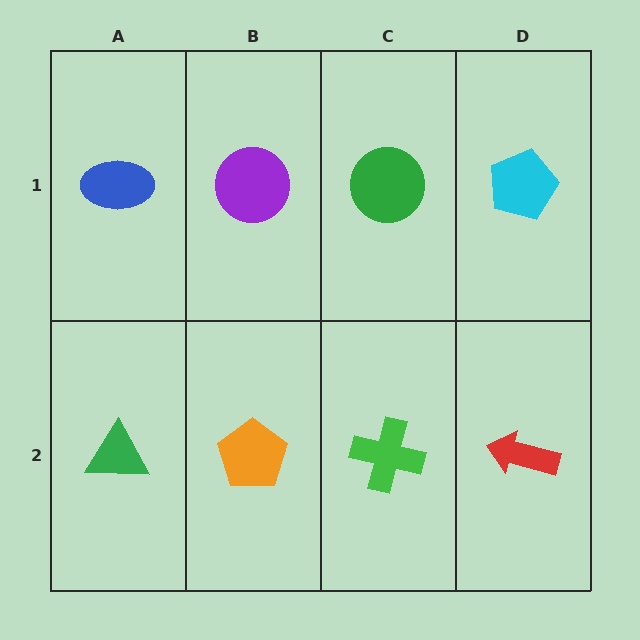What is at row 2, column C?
A green cross.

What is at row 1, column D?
A cyan pentagon.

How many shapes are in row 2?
4 shapes.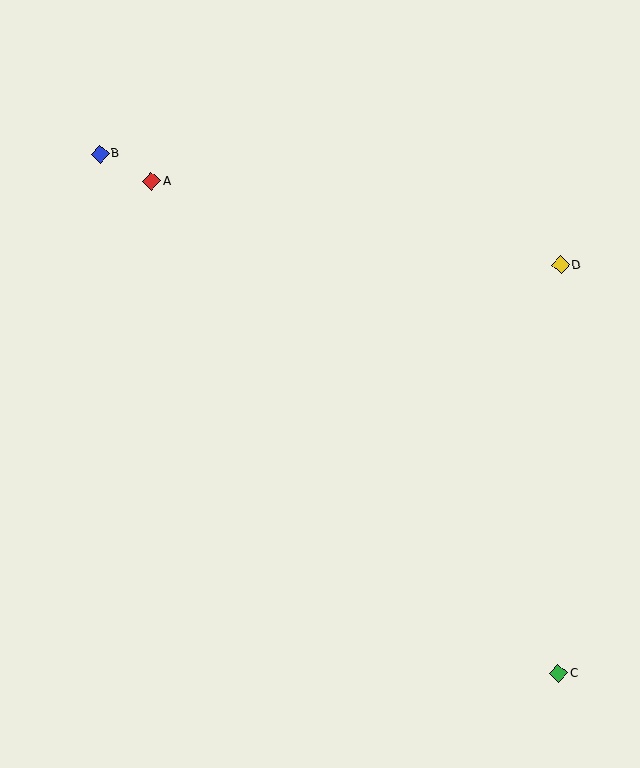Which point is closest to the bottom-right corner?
Point C is closest to the bottom-right corner.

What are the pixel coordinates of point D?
Point D is at (561, 265).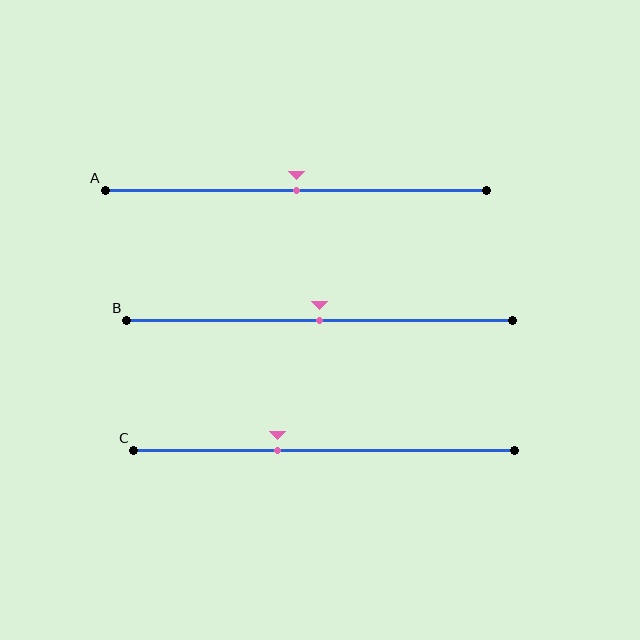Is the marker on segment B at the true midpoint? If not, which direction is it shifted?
Yes, the marker on segment B is at the true midpoint.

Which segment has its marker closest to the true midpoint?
Segment A has its marker closest to the true midpoint.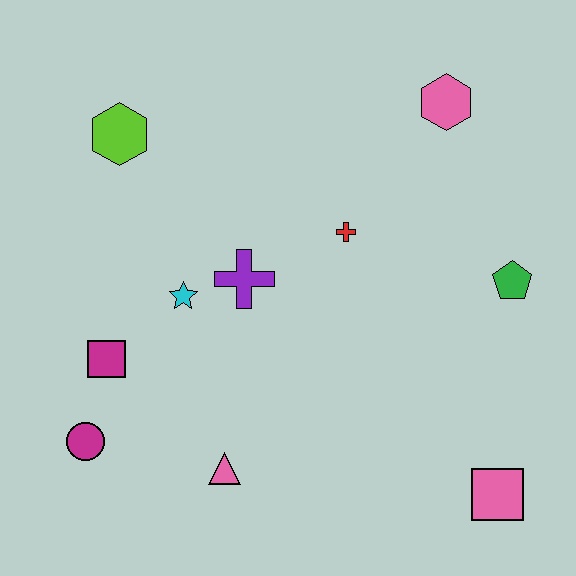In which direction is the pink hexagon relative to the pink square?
The pink hexagon is above the pink square.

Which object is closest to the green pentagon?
The red cross is closest to the green pentagon.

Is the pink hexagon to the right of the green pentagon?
No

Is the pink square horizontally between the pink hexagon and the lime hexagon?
No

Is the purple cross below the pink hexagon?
Yes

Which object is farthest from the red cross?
The magenta circle is farthest from the red cross.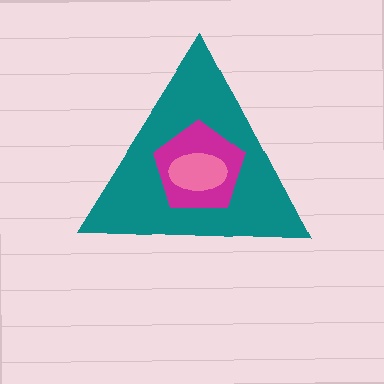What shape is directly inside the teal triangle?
The magenta pentagon.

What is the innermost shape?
The pink ellipse.